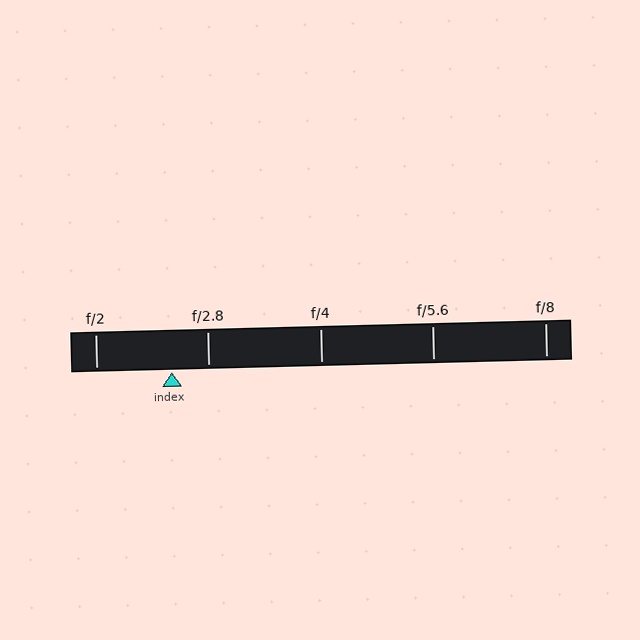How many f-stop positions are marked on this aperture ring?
There are 5 f-stop positions marked.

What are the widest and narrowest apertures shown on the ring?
The widest aperture shown is f/2 and the narrowest is f/8.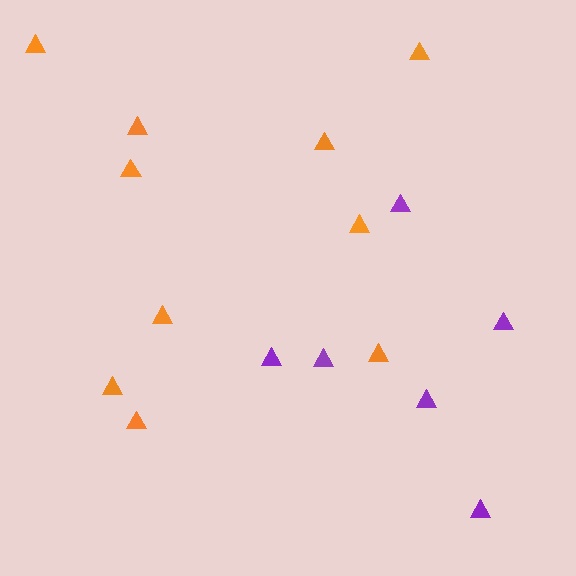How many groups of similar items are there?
There are 2 groups: one group of purple triangles (6) and one group of orange triangles (10).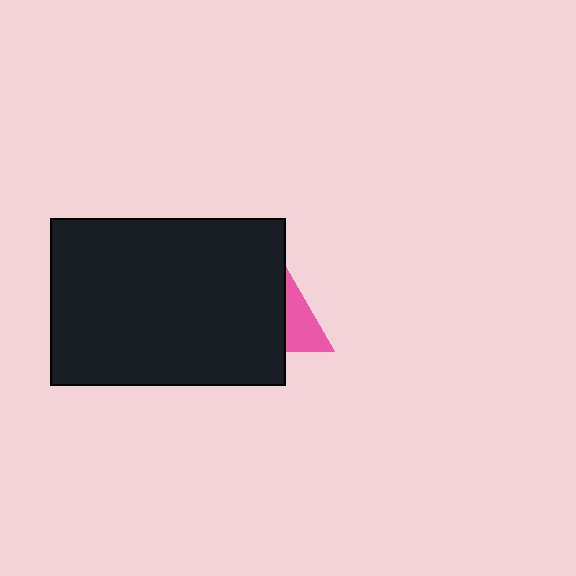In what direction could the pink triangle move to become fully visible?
The pink triangle could move right. That would shift it out from behind the black rectangle entirely.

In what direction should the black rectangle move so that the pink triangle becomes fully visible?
The black rectangle should move left. That is the shortest direction to clear the overlap and leave the pink triangle fully visible.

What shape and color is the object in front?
The object in front is a black rectangle.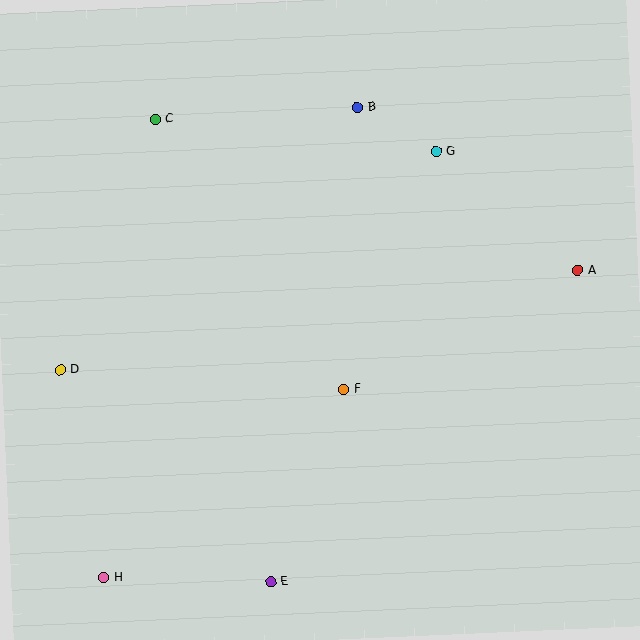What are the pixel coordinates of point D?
Point D is at (60, 370).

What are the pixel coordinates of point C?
Point C is at (155, 119).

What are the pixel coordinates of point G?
Point G is at (436, 152).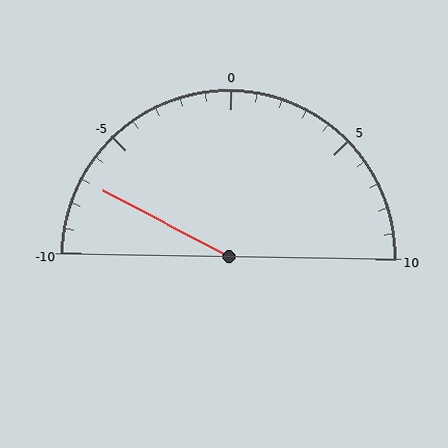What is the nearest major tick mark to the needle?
The nearest major tick mark is -5.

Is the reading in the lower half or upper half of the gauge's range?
The reading is in the lower half of the range (-10 to 10).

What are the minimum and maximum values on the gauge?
The gauge ranges from -10 to 10.